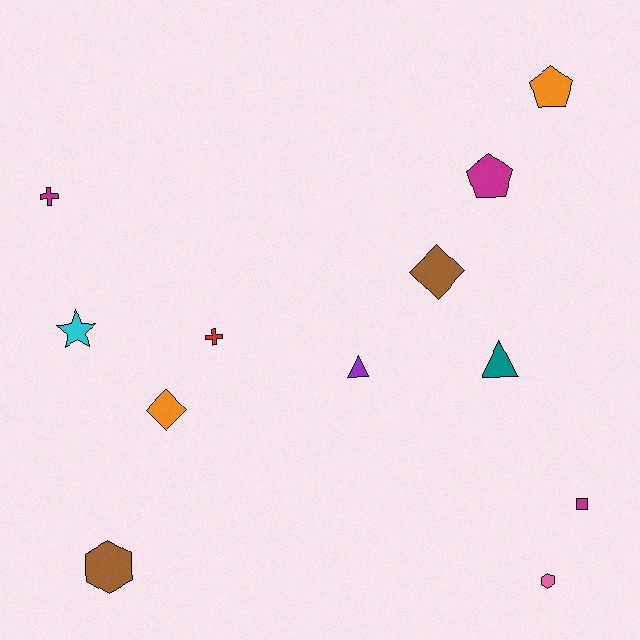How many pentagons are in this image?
There are 2 pentagons.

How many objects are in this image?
There are 12 objects.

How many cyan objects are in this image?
There is 1 cyan object.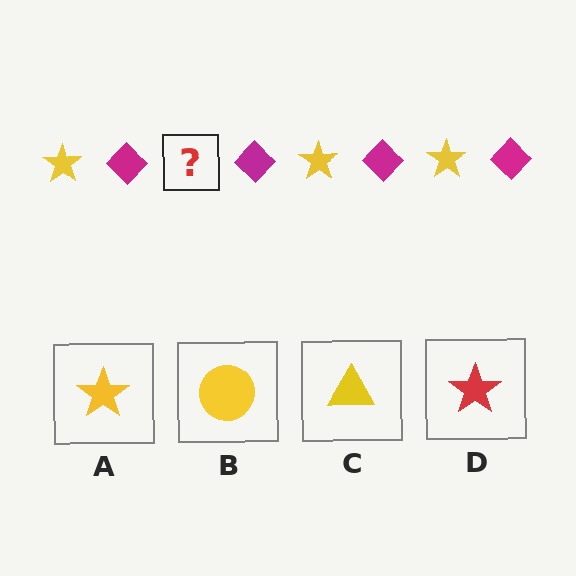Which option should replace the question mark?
Option A.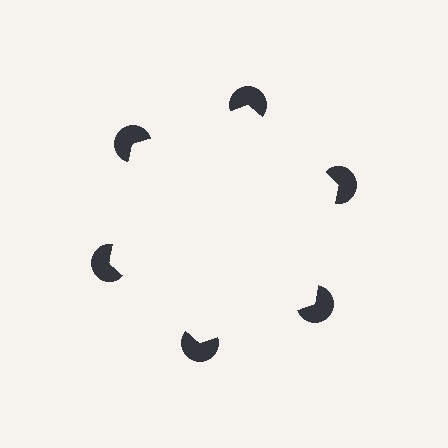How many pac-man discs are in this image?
There are 6 — one at each vertex of the illusory hexagon.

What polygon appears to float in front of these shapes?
An illusory hexagon — its edges are inferred from the aligned wedge cuts in the pac-man discs, not physically drawn.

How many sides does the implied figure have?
6 sides.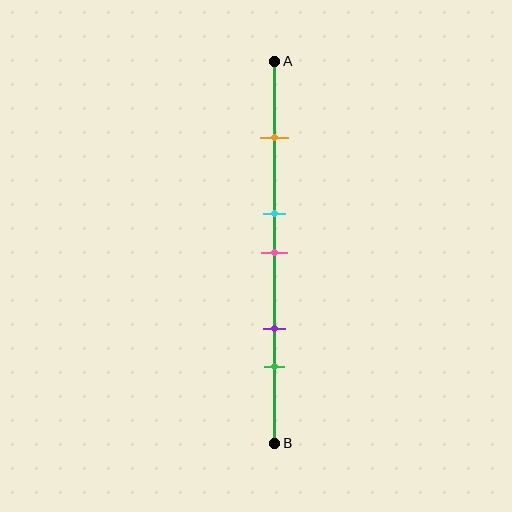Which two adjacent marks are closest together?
The cyan and pink marks are the closest adjacent pair.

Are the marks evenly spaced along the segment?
No, the marks are not evenly spaced.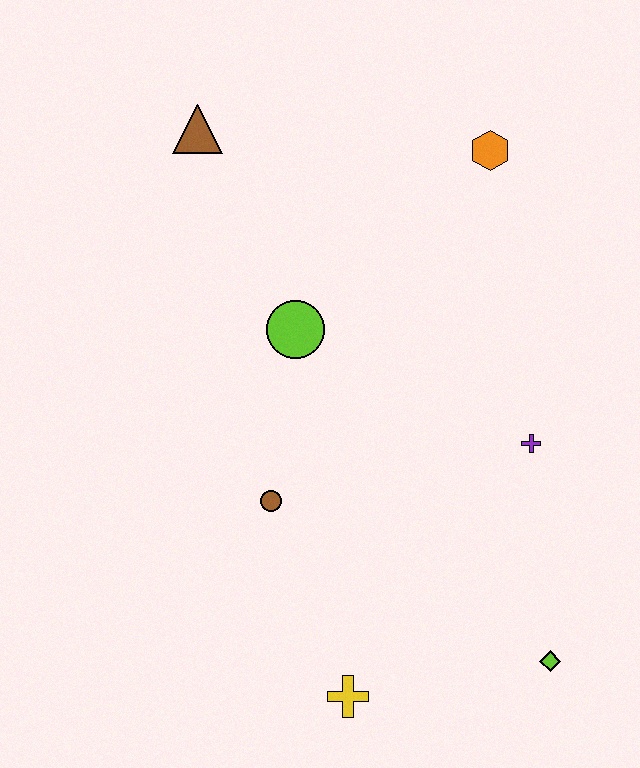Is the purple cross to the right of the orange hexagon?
Yes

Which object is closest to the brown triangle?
The lime circle is closest to the brown triangle.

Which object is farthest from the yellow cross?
The brown triangle is farthest from the yellow cross.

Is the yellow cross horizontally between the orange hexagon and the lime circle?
Yes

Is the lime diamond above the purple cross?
No